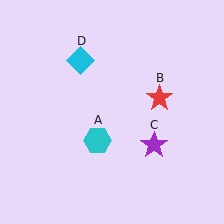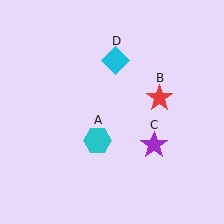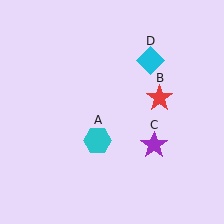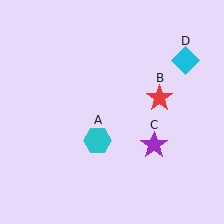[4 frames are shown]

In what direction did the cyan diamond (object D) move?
The cyan diamond (object D) moved right.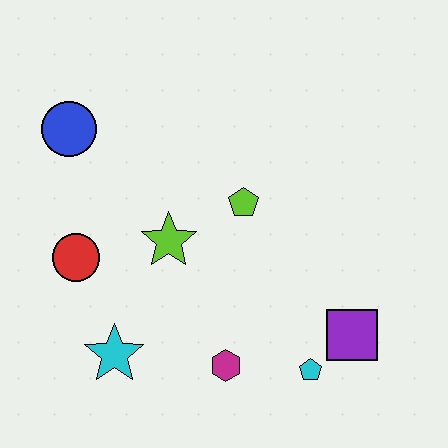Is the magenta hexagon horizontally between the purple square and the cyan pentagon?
No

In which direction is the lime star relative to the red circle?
The lime star is to the right of the red circle.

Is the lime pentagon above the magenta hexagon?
Yes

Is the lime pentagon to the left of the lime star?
No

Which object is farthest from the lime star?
The purple square is farthest from the lime star.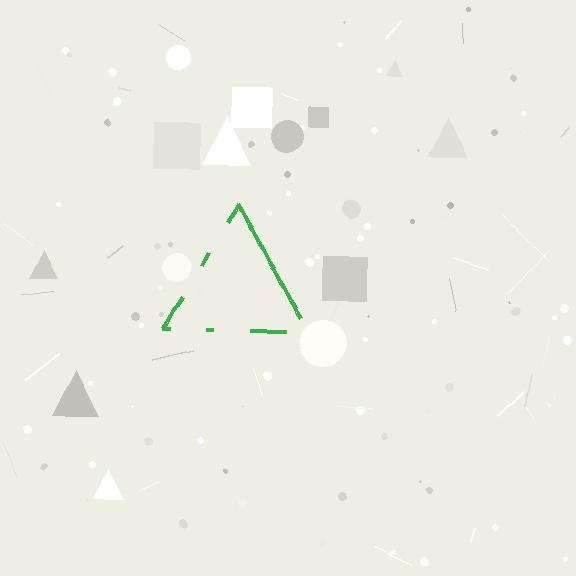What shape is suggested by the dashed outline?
The dashed outline suggests a triangle.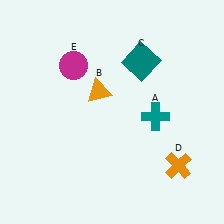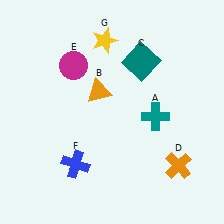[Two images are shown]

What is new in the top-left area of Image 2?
A yellow star (G) was added in the top-left area of Image 2.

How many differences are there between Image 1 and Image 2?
There are 2 differences between the two images.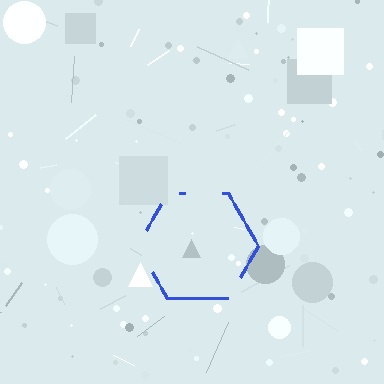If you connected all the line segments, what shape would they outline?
They would outline a hexagon.